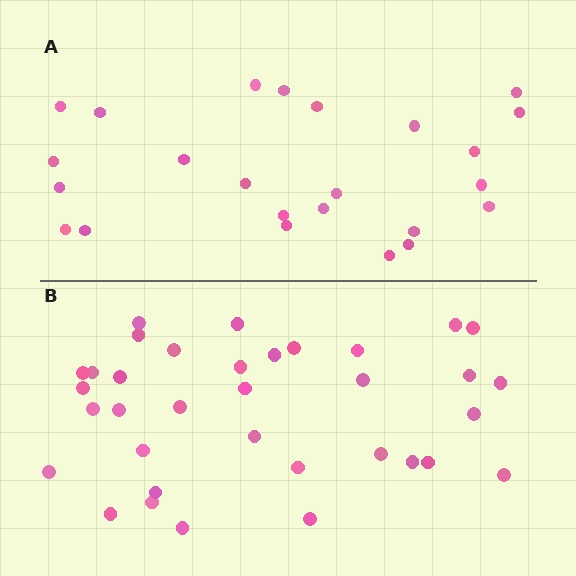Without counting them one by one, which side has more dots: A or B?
Region B (the bottom region) has more dots.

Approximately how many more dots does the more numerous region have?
Region B has roughly 12 or so more dots than region A.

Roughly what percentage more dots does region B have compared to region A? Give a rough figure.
About 45% more.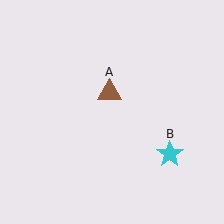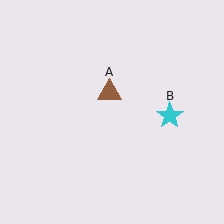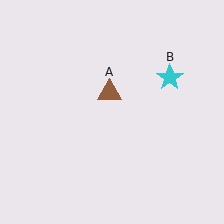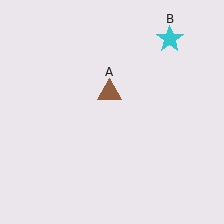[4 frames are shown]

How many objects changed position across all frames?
1 object changed position: cyan star (object B).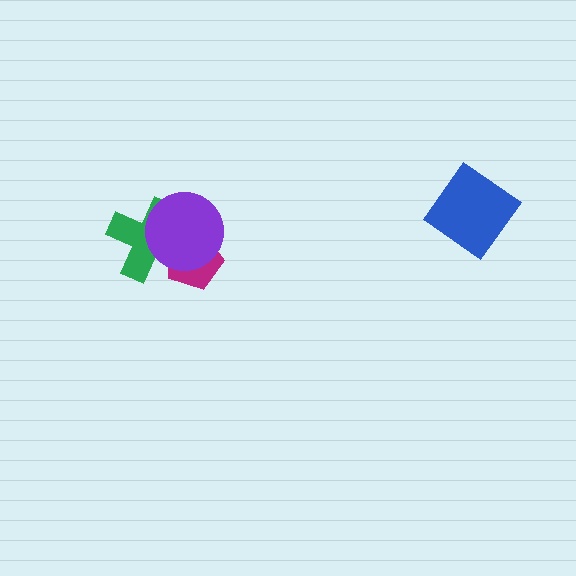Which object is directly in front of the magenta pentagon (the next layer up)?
The green cross is directly in front of the magenta pentagon.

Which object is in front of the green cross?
The purple circle is in front of the green cross.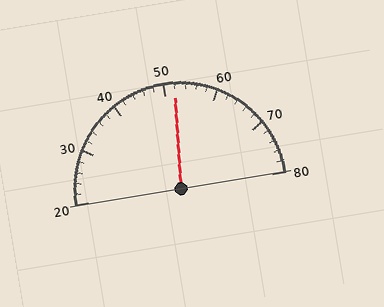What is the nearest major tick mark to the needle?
The nearest major tick mark is 50.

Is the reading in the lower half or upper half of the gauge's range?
The reading is in the upper half of the range (20 to 80).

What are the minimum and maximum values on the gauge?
The gauge ranges from 20 to 80.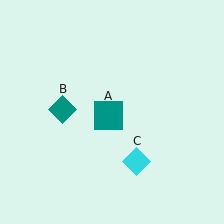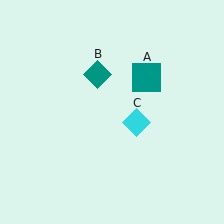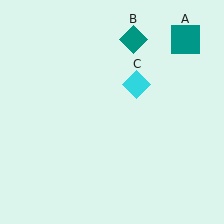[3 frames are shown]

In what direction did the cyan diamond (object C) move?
The cyan diamond (object C) moved up.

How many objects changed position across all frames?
3 objects changed position: teal square (object A), teal diamond (object B), cyan diamond (object C).